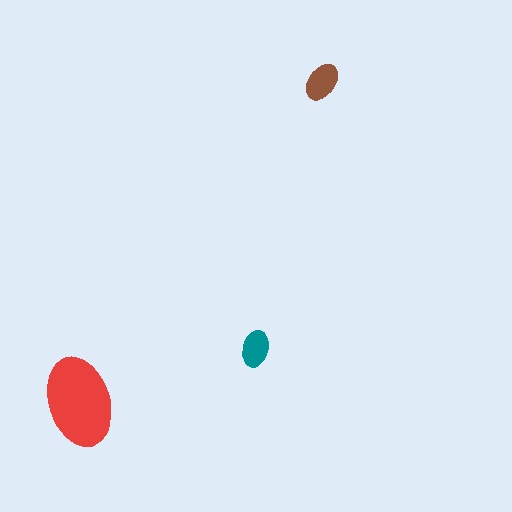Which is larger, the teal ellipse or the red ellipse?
The red one.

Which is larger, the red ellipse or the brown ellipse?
The red one.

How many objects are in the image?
There are 3 objects in the image.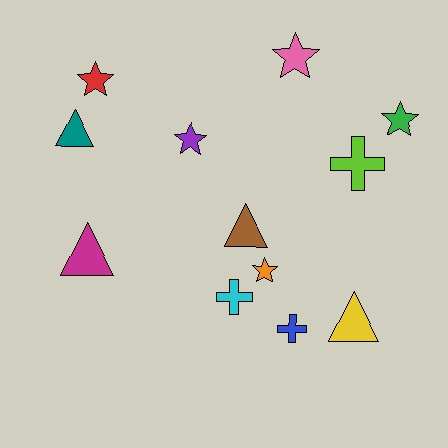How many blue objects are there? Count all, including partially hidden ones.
There is 1 blue object.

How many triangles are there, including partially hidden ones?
There are 4 triangles.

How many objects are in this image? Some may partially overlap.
There are 12 objects.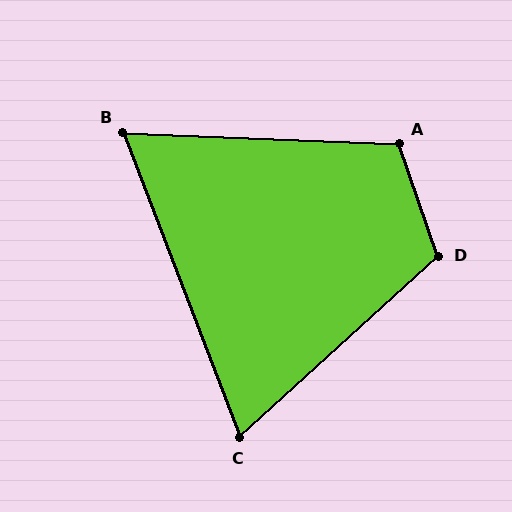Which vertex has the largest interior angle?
D, at approximately 113 degrees.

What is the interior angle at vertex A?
Approximately 111 degrees (obtuse).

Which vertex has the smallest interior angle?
B, at approximately 67 degrees.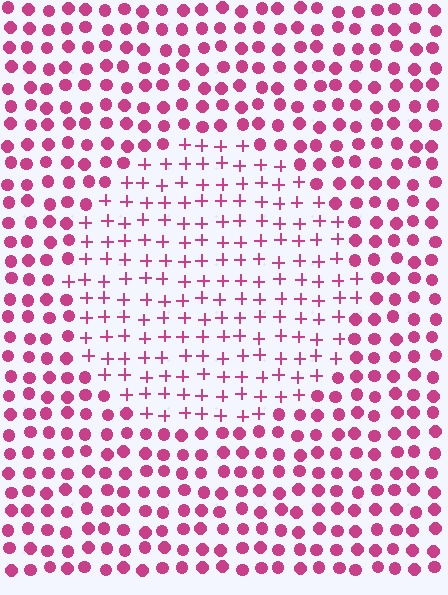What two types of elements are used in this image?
The image uses plus signs inside the circle region and circles outside it.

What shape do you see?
I see a circle.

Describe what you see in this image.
The image is filled with small magenta elements arranged in a uniform grid. A circle-shaped region contains plus signs, while the surrounding area contains circles. The boundary is defined purely by the change in element shape.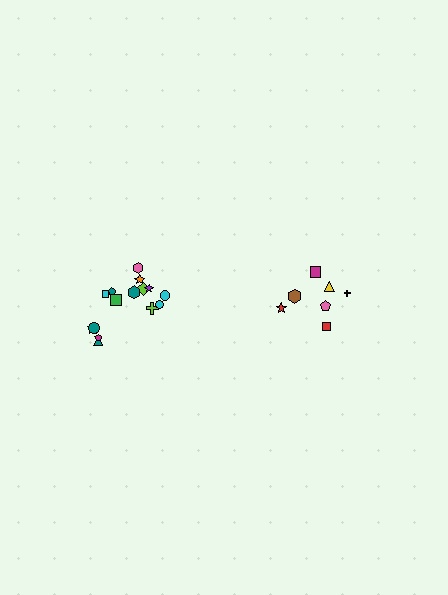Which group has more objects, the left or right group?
The left group.